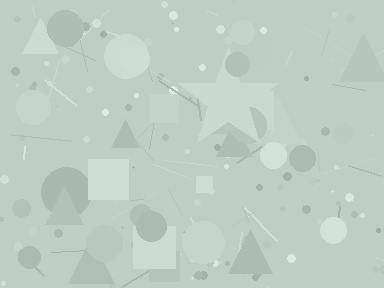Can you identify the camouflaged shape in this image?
The camouflaged shape is a star.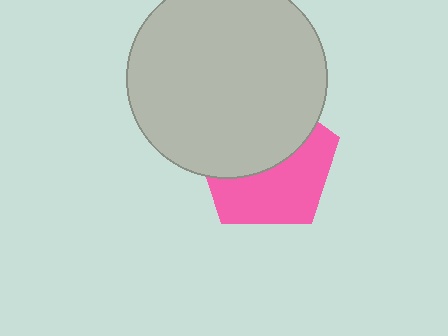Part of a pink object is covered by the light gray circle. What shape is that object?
It is a pentagon.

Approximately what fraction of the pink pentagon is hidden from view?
Roughly 51% of the pink pentagon is hidden behind the light gray circle.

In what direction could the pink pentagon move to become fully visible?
The pink pentagon could move down. That would shift it out from behind the light gray circle entirely.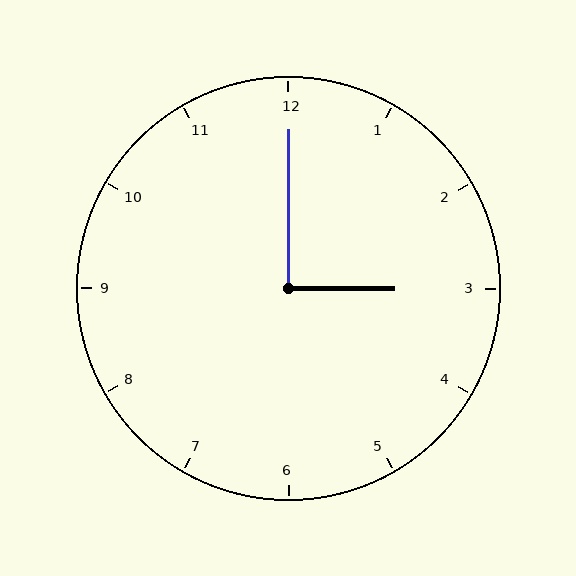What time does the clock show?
3:00.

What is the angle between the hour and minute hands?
Approximately 90 degrees.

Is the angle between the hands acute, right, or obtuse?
It is right.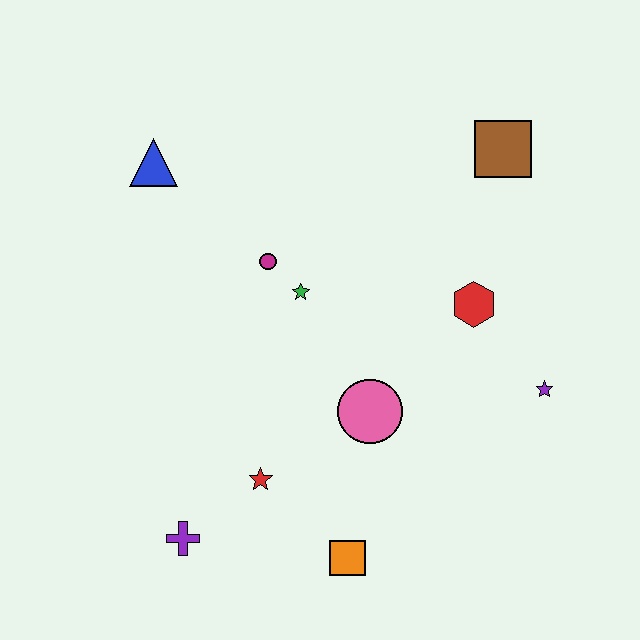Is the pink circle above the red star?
Yes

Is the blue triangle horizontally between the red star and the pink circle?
No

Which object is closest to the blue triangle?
The magenta circle is closest to the blue triangle.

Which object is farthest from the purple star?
The blue triangle is farthest from the purple star.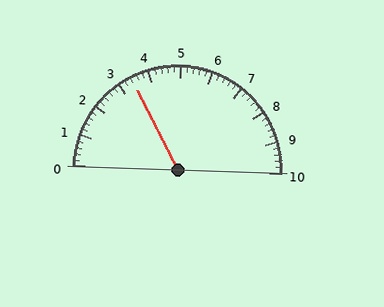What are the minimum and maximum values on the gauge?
The gauge ranges from 0 to 10.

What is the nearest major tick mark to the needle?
The nearest major tick mark is 3.